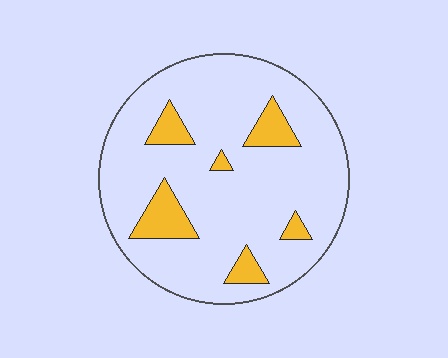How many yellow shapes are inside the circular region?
6.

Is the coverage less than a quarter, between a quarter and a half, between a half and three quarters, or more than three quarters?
Less than a quarter.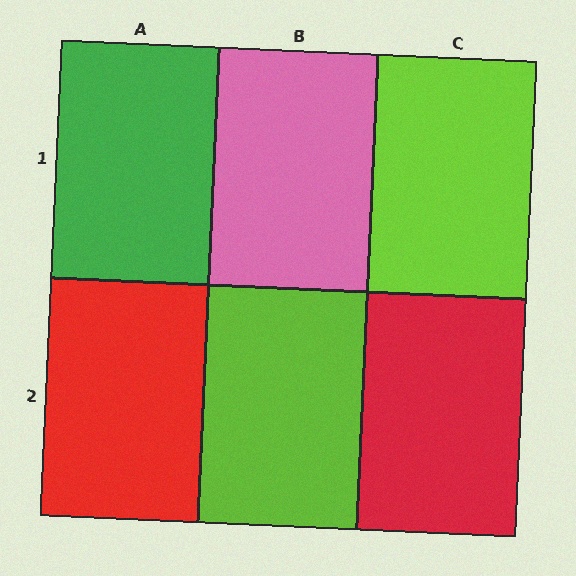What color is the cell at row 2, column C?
Red.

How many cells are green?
1 cell is green.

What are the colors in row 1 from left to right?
Green, pink, lime.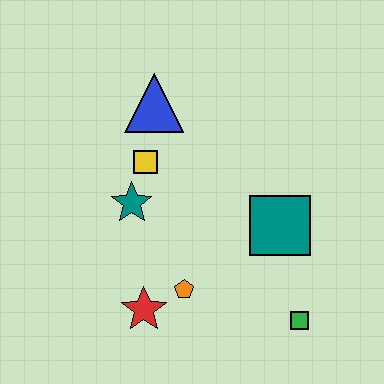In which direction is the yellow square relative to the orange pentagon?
The yellow square is above the orange pentagon.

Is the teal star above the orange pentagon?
Yes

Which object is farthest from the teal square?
The blue triangle is farthest from the teal square.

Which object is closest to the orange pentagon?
The red star is closest to the orange pentagon.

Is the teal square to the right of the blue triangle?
Yes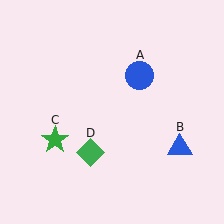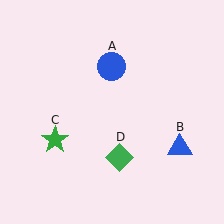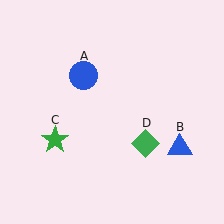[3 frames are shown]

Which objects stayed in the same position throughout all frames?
Blue triangle (object B) and green star (object C) remained stationary.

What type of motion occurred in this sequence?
The blue circle (object A), green diamond (object D) rotated counterclockwise around the center of the scene.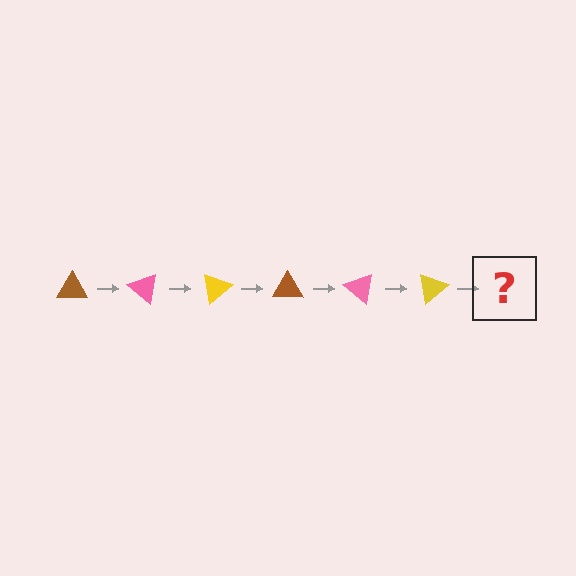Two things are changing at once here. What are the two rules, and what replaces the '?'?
The two rules are that it rotates 40 degrees each step and the color cycles through brown, pink, and yellow. The '?' should be a brown triangle, rotated 240 degrees from the start.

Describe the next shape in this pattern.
It should be a brown triangle, rotated 240 degrees from the start.